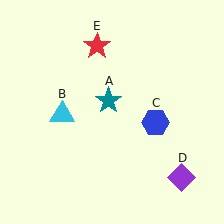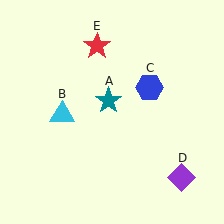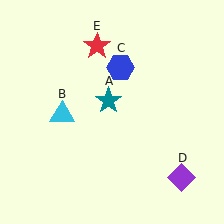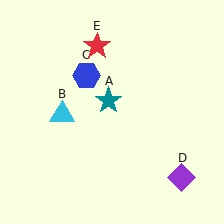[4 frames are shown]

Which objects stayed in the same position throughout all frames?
Teal star (object A) and cyan triangle (object B) and purple diamond (object D) and red star (object E) remained stationary.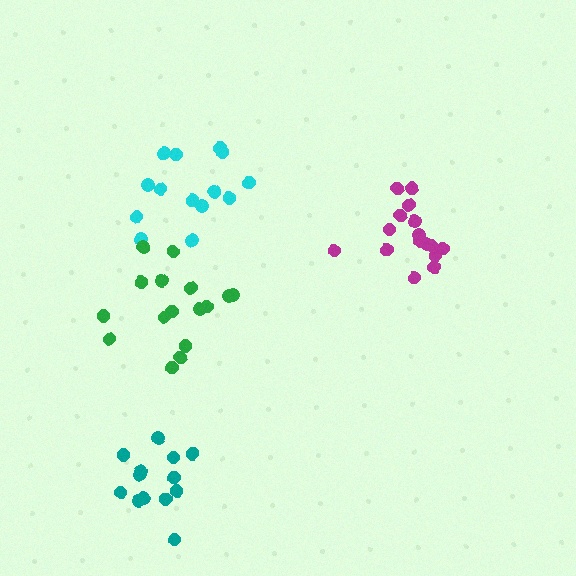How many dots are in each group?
Group 1: 14 dots, Group 2: 16 dots, Group 3: 16 dots, Group 4: 13 dots (59 total).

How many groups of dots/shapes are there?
There are 4 groups.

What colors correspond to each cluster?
The clusters are colored: cyan, green, magenta, teal.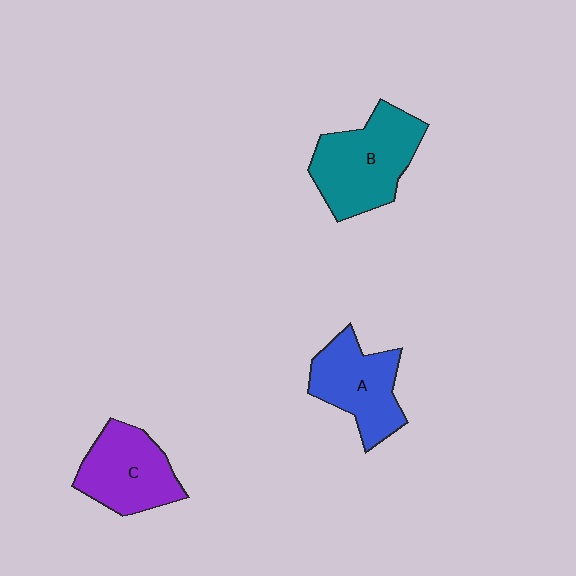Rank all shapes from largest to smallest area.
From largest to smallest: B (teal), C (purple), A (blue).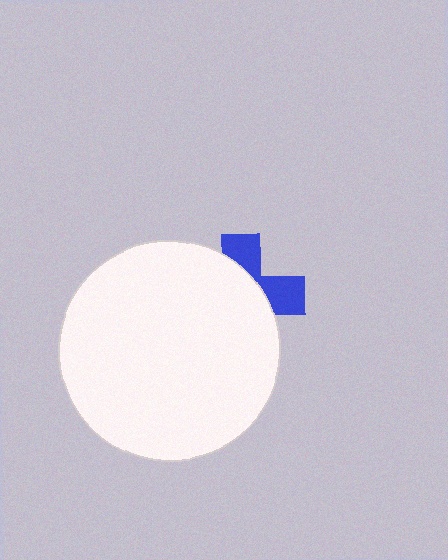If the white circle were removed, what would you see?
You would see the complete blue cross.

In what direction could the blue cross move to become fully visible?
The blue cross could move right. That would shift it out from behind the white circle entirely.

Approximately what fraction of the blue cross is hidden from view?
Roughly 66% of the blue cross is hidden behind the white circle.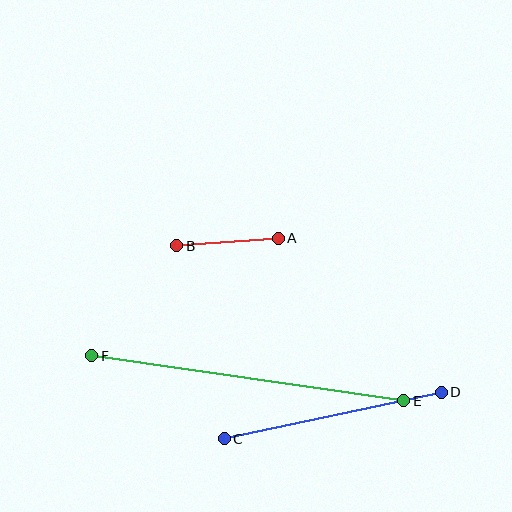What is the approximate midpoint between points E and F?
The midpoint is at approximately (248, 378) pixels.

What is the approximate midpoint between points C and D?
The midpoint is at approximately (333, 416) pixels.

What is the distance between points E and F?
The distance is approximately 315 pixels.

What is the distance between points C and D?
The distance is approximately 222 pixels.